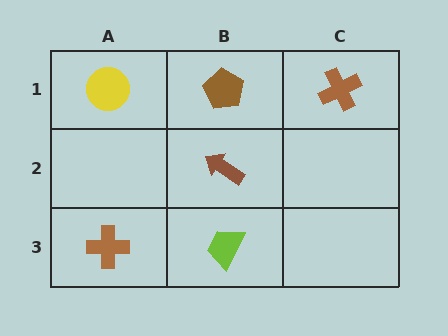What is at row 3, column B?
A lime trapezoid.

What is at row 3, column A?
A brown cross.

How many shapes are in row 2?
1 shape.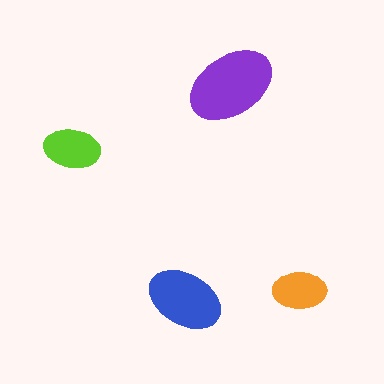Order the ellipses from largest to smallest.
the purple one, the blue one, the lime one, the orange one.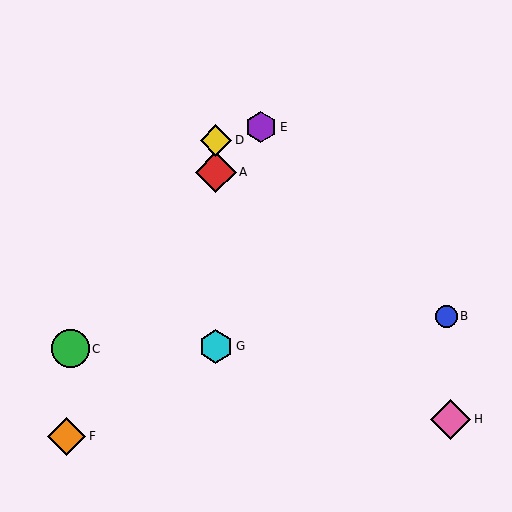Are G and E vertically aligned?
No, G is at x≈216 and E is at x≈261.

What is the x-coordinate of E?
Object E is at x≈261.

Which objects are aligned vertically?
Objects A, D, G are aligned vertically.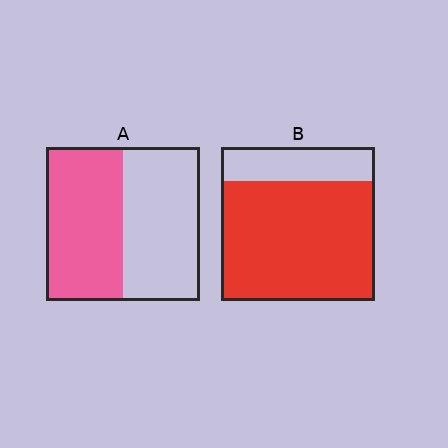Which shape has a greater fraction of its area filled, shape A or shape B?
Shape B.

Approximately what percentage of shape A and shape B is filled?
A is approximately 50% and B is approximately 80%.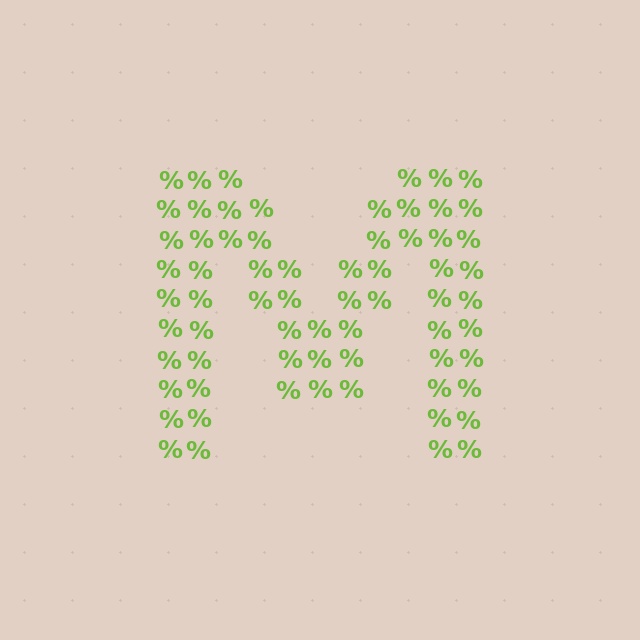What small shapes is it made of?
It is made of small percent signs.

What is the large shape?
The large shape is the letter M.